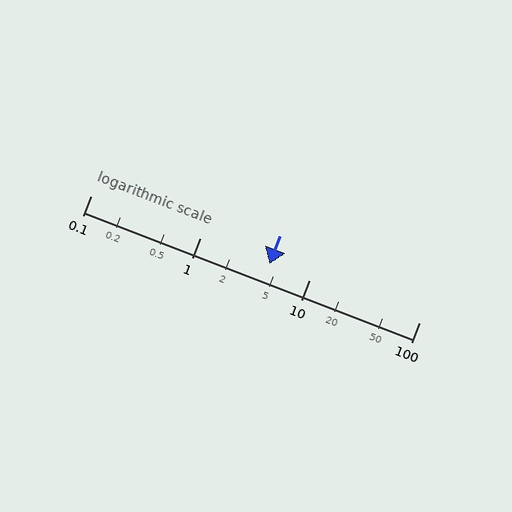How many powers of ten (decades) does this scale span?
The scale spans 3 decades, from 0.1 to 100.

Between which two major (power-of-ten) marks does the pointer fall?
The pointer is between 1 and 10.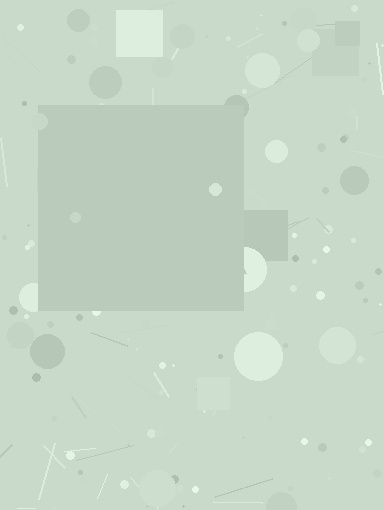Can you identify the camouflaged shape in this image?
The camouflaged shape is a square.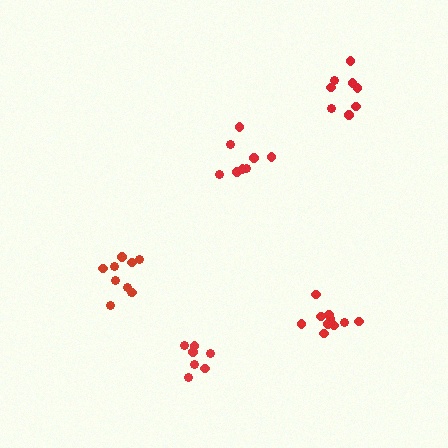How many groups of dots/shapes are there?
There are 5 groups.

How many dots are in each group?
Group 1: 7 dots, Group 2: 10 dots, Group 3: 8 dots, Group 4: 10 dots, Group 5: 8 dots (43 total).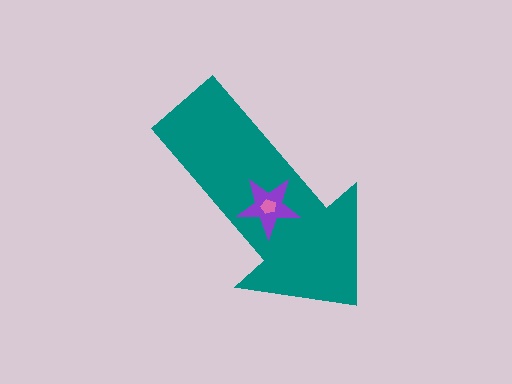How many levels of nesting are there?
3.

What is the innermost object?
The pink pentagon.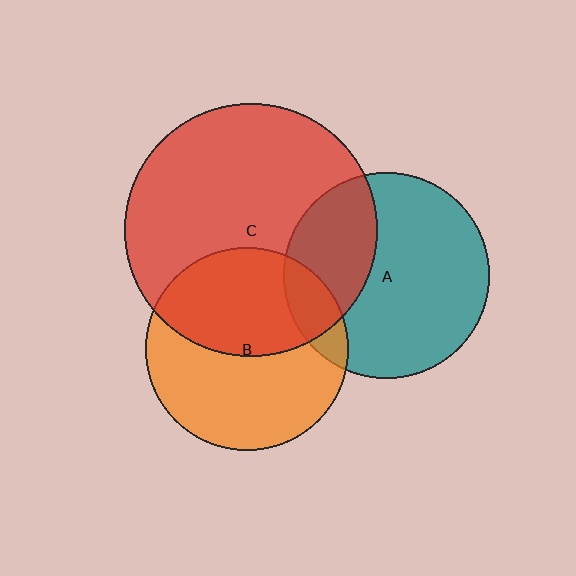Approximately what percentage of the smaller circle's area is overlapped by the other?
Approximately 45%.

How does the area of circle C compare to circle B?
Approximately 1.6 times.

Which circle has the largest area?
Circle C (red).